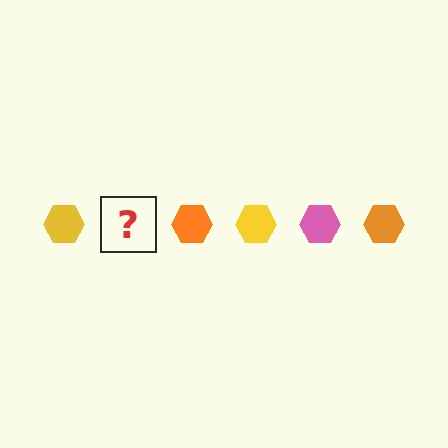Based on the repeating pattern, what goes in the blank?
The blank should be a pink hexagon.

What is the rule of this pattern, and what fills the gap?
The rule is that the pattern cycles through yellow, pink, orange hexagons. The gap should be filled with a pink hexagon.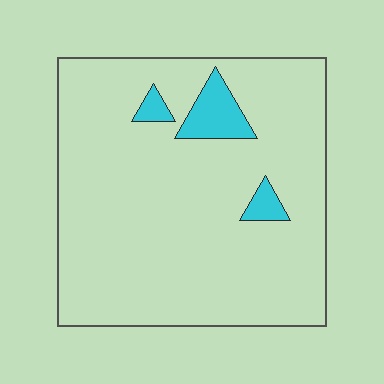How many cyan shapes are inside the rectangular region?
3.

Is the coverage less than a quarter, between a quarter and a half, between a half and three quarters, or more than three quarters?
Less than a quarter.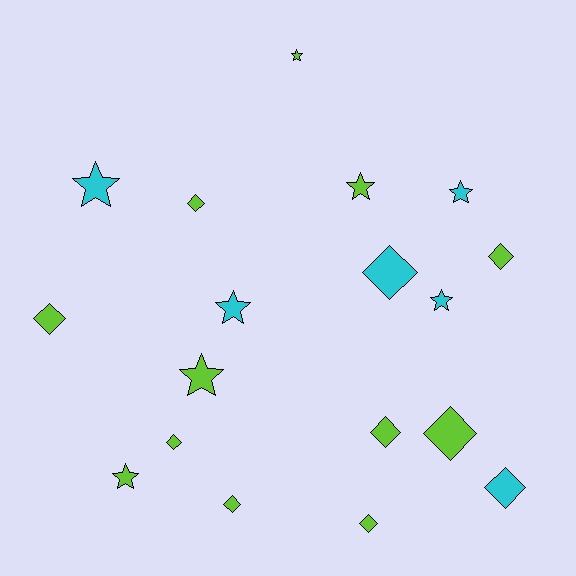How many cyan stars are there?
There are 4 cyan stars.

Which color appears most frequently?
Lime, with 12 objects.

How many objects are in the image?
There are 18 objects.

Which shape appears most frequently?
Diamond, with 10 objects.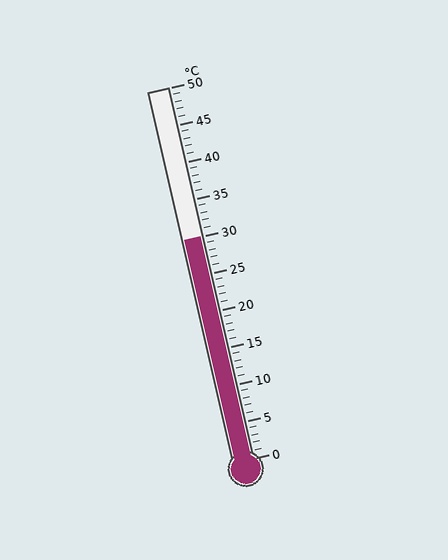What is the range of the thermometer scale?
The thermometer scale ranges from 0°C to 50°C.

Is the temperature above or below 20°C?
The temperature is above 20°C.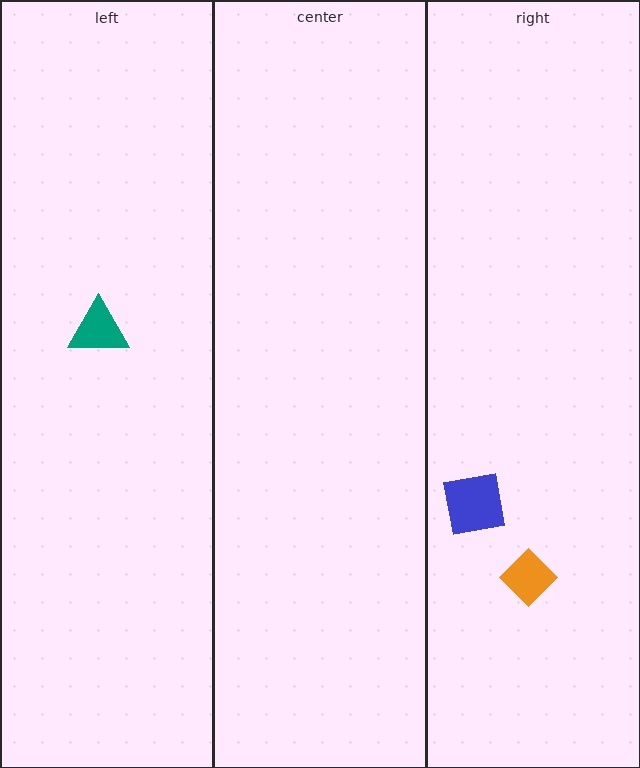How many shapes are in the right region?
2.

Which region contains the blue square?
The right region.